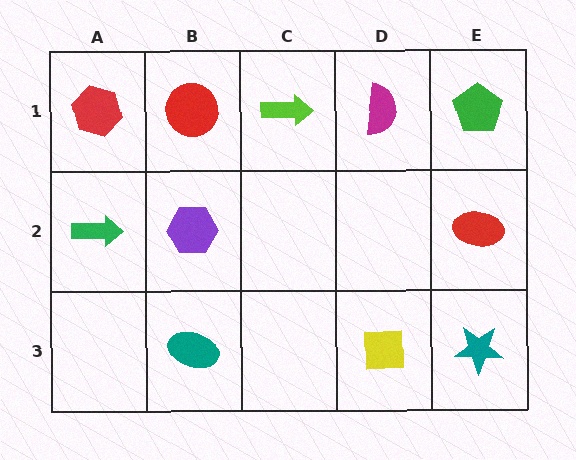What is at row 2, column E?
A red ellipse.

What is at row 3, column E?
A teal star.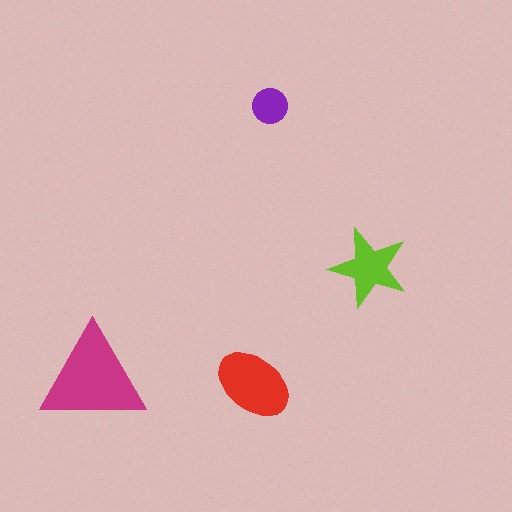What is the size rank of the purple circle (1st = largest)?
4th.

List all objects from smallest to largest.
The purple circle, the lime star, the red ellipse, the magenta triangle.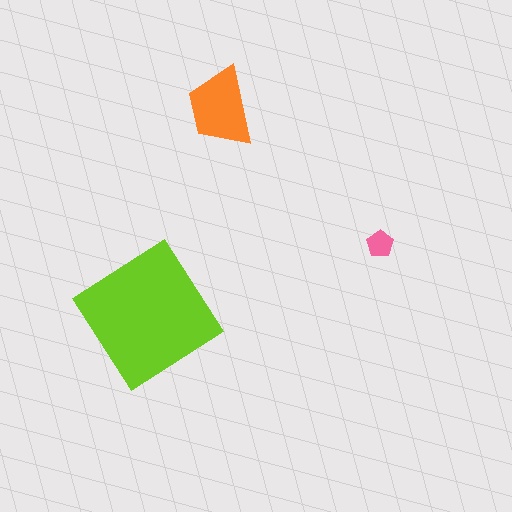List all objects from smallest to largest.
The pink pentagon, the orange trapezoid, the lime diamond.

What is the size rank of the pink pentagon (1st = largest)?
3rd.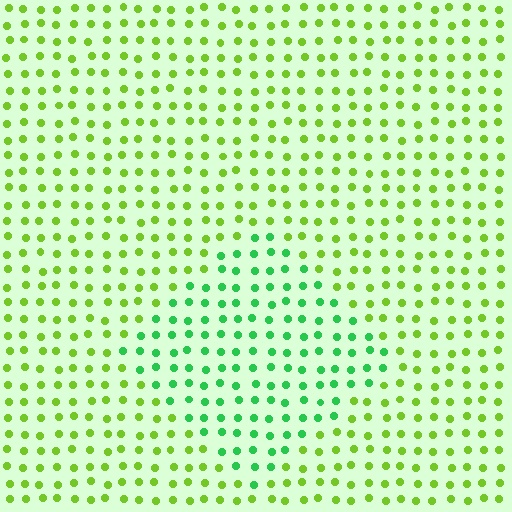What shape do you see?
I see a diamond.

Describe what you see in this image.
The image is filled with small lime elements in a uniform arrangement. A diamond-shaped region is visible where the elements are tinted to a slightly different hue, forming a subtle color boundary.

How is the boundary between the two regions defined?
The boundary is defined purely by a slight shift in hue (about 43 degrees). Spacing, size, and orientation are identical on both sides.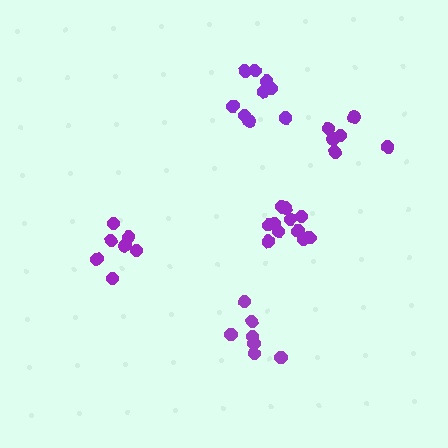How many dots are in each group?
Group 1: 9 dots, Group 2: 7 dots, Group 3: 7 dots, Group 4: 6 dots, Group 5: 11 dots (40 total).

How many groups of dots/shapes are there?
There are 5 groups.